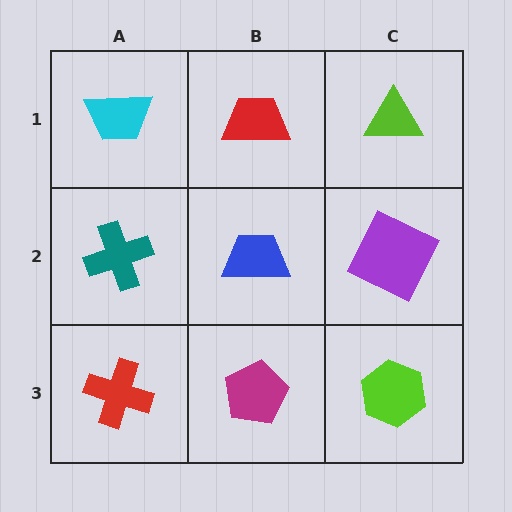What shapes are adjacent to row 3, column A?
A teal cross (row 2, column A), a magenta pentagon (row 3, column B).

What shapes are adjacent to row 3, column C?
A purple square (row 2, column C), a magenta pentagon (row 3, column B).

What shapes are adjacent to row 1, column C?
A purple square (row 2, column C), a red trapezoid (row 1, column B).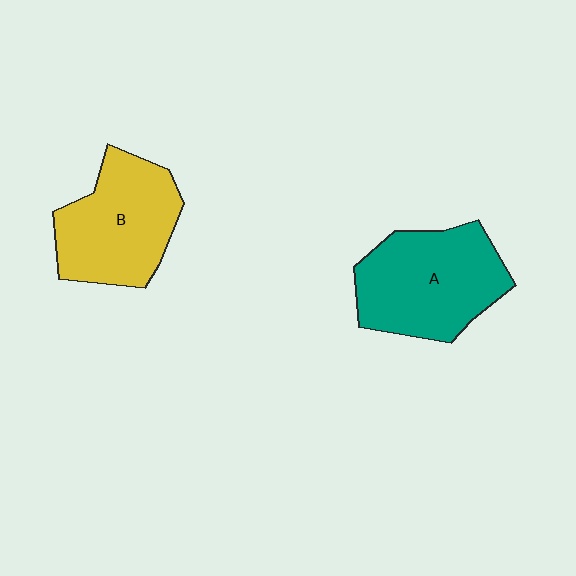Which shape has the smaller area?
Shape B (yellow).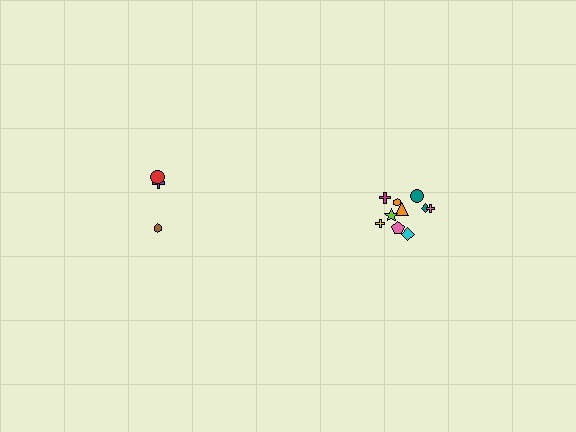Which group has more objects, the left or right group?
The right group.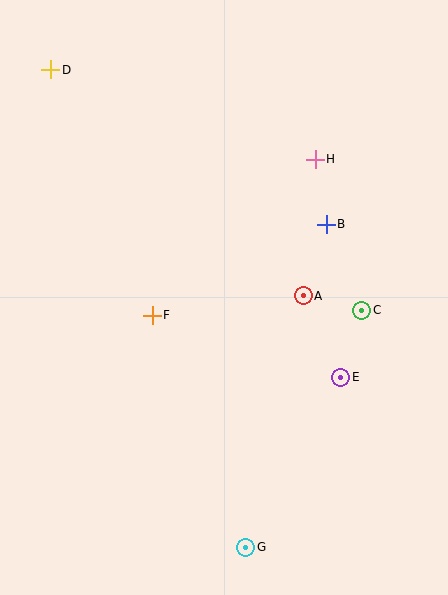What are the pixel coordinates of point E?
Point E is at (341, 377).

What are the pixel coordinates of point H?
Point H is at (315, 159).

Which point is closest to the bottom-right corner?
Point G is closest to the bottom-right corner.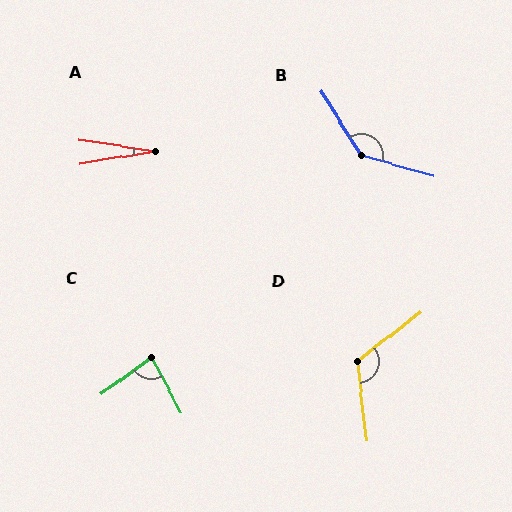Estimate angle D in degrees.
Approximately 121 degrees.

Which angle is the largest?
B, at approximately 138 degrees.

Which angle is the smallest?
A, at approximately 19 degrees.